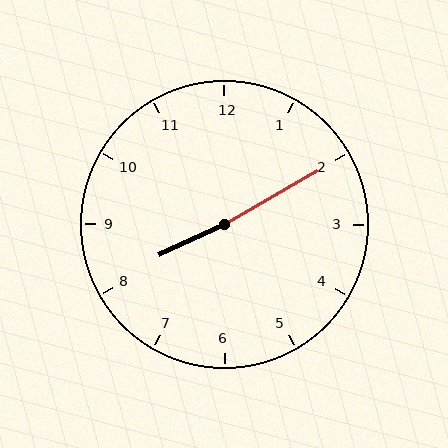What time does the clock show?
8:10.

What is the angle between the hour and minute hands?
Approximately 175 degrees.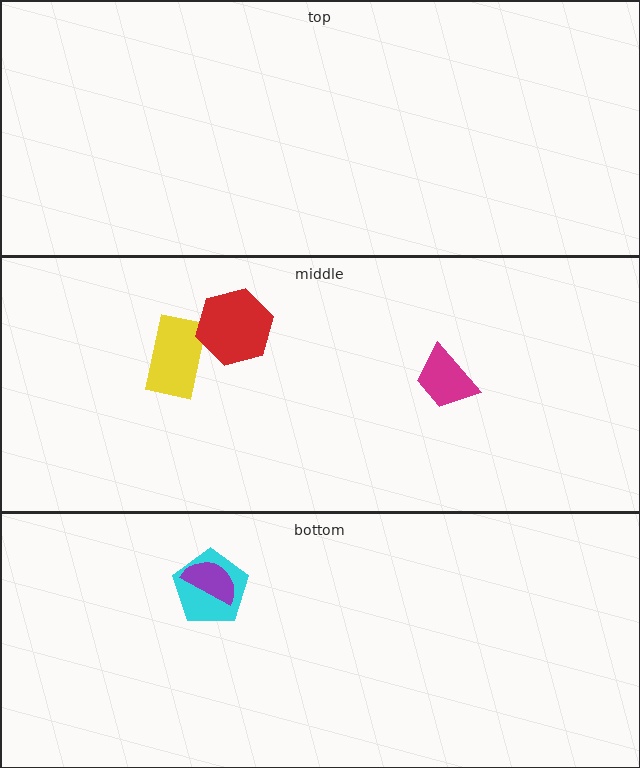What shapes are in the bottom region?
The cyan pentagon, the purple semicircle.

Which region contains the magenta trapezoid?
The middle region.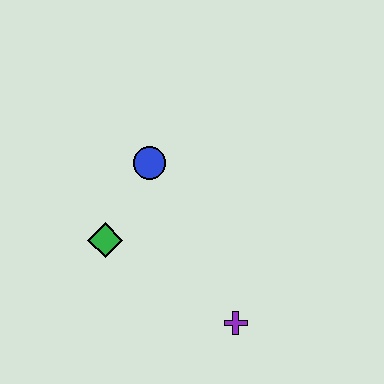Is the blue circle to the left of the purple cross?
Yes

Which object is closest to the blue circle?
The green diamond is closest to the blue circle.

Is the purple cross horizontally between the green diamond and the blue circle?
No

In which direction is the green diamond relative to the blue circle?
The green diamond is below the blue circle.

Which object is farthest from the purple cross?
The blue circle is farthest from the purple cross.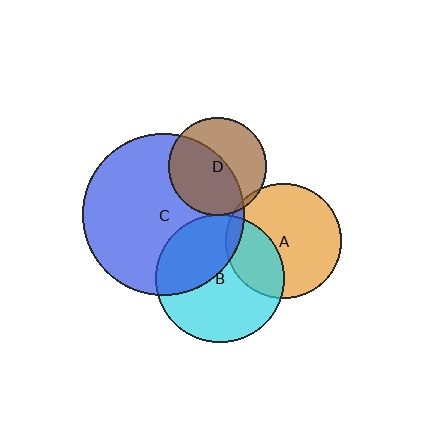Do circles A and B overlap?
Yes.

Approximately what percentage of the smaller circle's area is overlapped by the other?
Approximately 30%.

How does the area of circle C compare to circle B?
Approximately 1.6 times.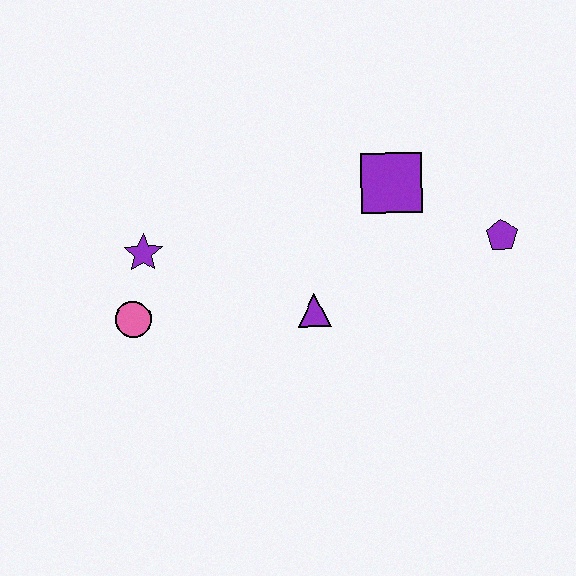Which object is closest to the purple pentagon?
The purple square is closest to the purple pentagon.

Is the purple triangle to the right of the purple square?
No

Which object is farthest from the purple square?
The pink circle is farthest from the purple square.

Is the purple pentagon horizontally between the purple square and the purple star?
No